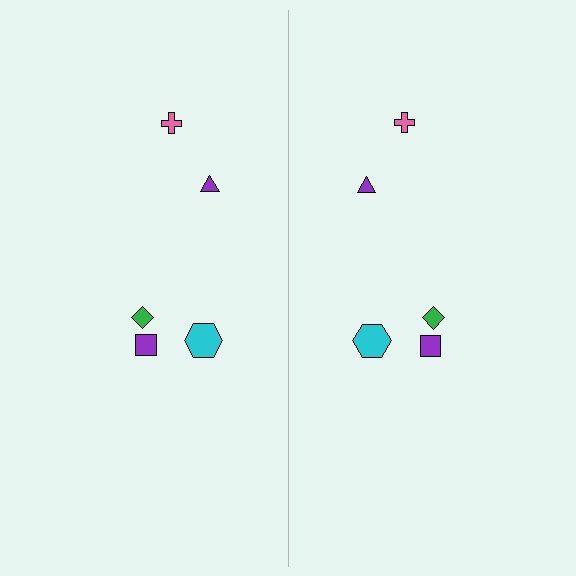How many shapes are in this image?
There are 10 shapes in this image.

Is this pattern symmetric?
Yes, this pattern has bilateral (reflection) symmetry.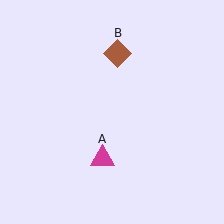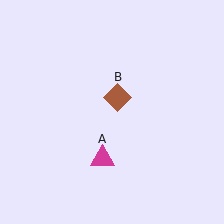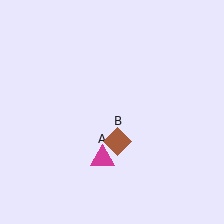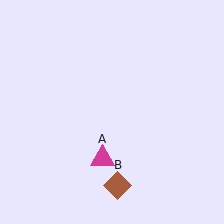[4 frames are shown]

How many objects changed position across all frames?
1 object changed position: brown diamond (object B).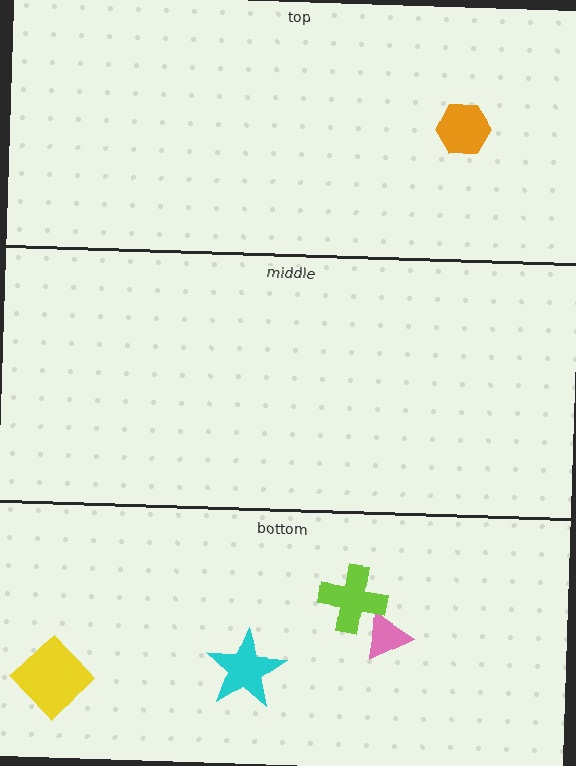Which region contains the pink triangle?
The bottom region.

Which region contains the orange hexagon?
The top region.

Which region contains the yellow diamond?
The bottom region.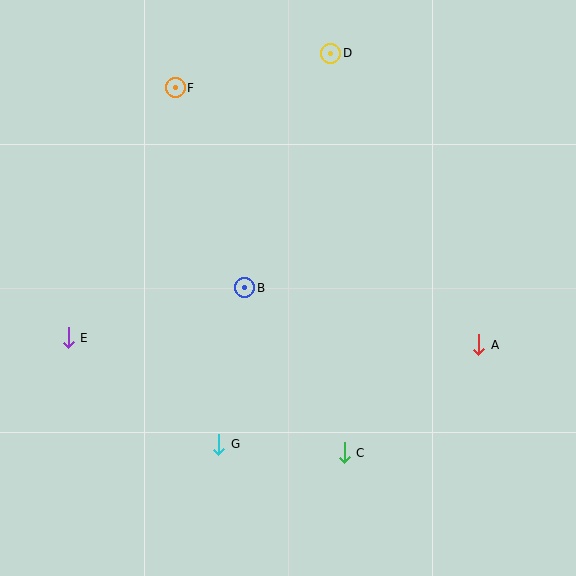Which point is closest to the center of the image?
Point B at (245, 288) is closest to the center.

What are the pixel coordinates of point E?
Point E is at (68, 338).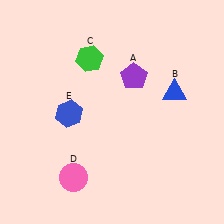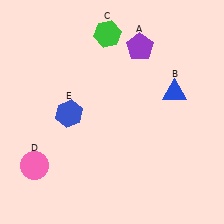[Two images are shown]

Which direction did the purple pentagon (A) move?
The purple pentagon (A) moved up.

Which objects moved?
The objects that moved are: the purple pentagon (A), the green hexagon (C), the pink circle (D).